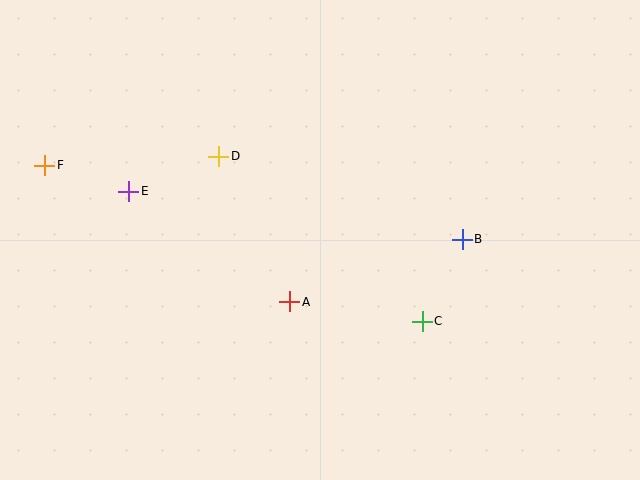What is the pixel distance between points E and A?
The distance between E and A is 196 pixels.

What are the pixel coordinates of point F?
Point F is at (45, 165).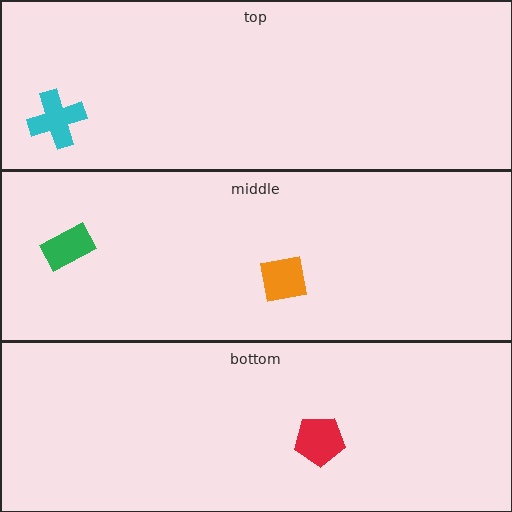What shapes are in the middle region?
The green rectangle, the orange square.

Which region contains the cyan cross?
The top region.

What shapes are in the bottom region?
The red pentagon.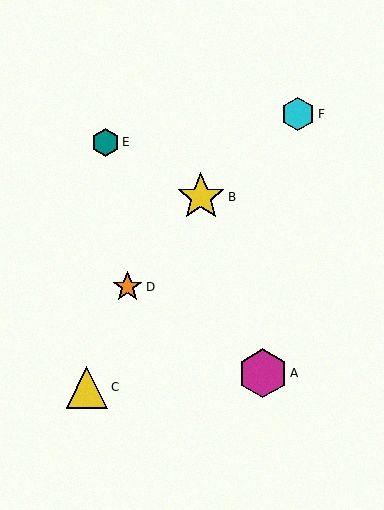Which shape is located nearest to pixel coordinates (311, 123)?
The cyan hexagon (labeled F) at (298, 114) is nearest to that location.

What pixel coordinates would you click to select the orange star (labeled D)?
Click at (127, 287) to select the orange star D.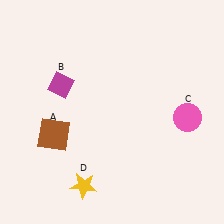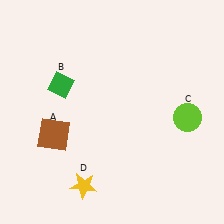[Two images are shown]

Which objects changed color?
B changed from magenta to green. C changed from pink to lime.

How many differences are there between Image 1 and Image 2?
There are 2 differences between the two images.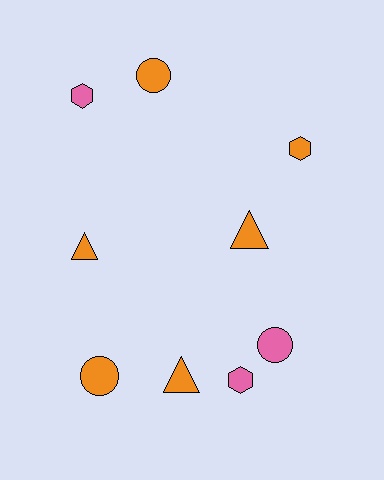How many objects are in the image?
There are 9 objects.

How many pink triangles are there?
There are no pink triangles.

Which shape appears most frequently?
Hexagon, with 3 objects.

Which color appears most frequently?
Orange, with 6 objects.